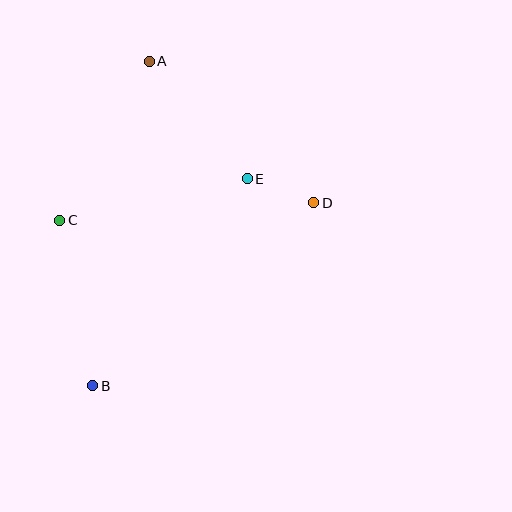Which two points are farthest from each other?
Points A and B are farthest from each other.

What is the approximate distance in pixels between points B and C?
The distance between B and C is approximately 168 pixels.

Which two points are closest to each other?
Points D and E are closest to each other.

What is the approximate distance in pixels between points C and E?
The distance between C and E is approximately 192 pixels.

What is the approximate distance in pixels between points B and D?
The distance between B and D is approximately 287 pixels.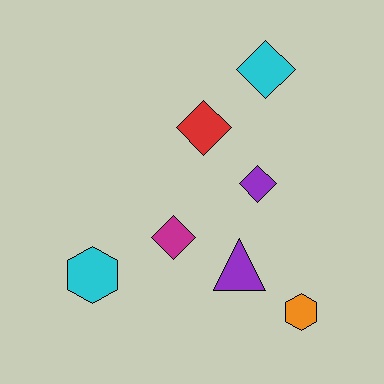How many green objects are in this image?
There are no green objects.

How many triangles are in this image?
There is 1 triangle.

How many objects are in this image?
There are 7 objects.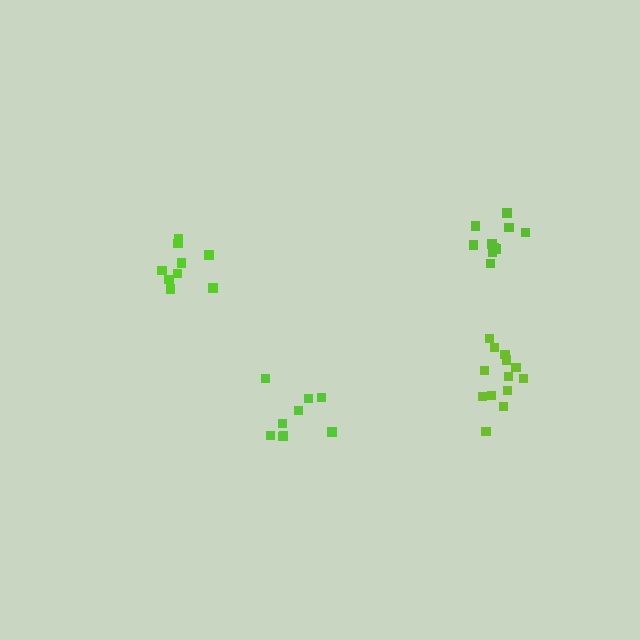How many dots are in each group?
Group 1: 10 dots, Group 2: 9 dots, Group 3: 13 dots, Group 4: 9 dots (41 total).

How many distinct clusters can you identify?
There are 4 distinct clusters.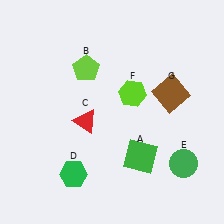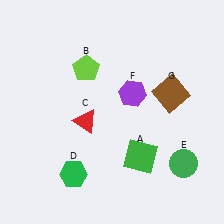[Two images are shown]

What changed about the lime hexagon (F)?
In Image 1, F is lime. In Image 2, it changed to purple.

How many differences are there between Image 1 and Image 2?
There is 1 difference between the two images.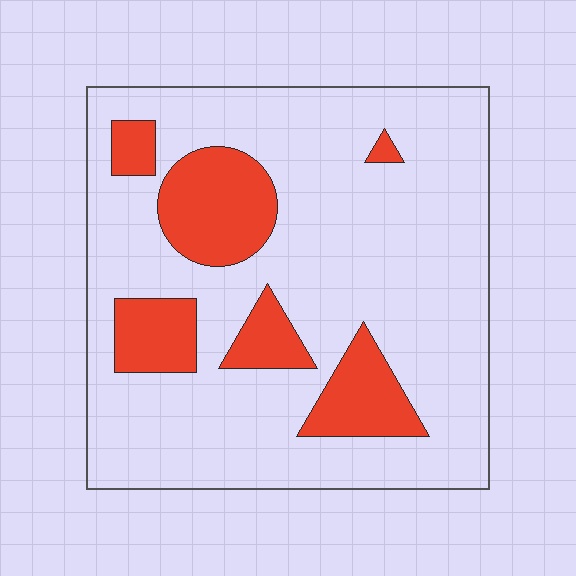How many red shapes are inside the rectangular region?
6.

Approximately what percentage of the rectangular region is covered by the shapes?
Approximately 20%.